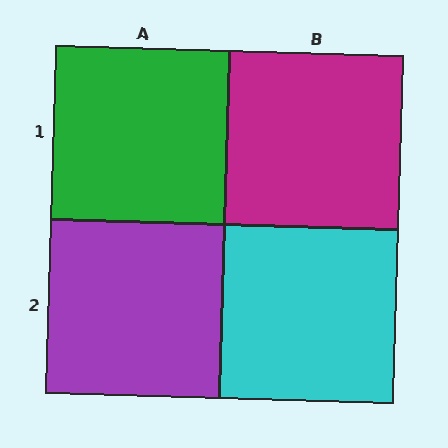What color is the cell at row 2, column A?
Purple.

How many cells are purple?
1 cell is purple.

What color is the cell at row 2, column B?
Cyan.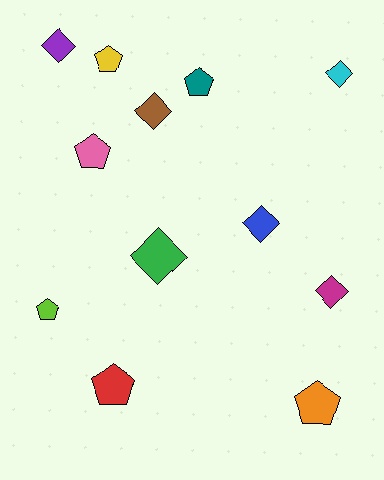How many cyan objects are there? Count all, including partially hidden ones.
There is 1 cyan object.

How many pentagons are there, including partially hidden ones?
There are 6 pentagons.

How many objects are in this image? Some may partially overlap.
There are 12 objects.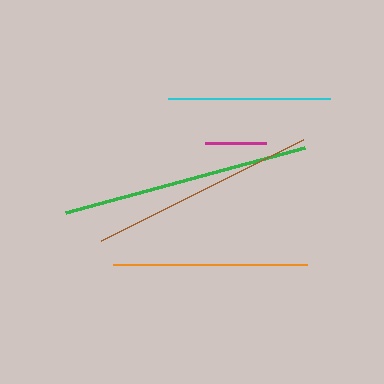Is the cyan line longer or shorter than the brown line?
The brown line is longer than the cyan line.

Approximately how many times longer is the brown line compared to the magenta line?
The brown line is approximately 3.7 times the length of the magenta line.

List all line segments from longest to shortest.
From longest to shortest: green, brown, orange, cyan, magenta.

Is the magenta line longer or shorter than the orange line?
The orange line is longer than the magenta line.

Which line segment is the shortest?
The magenta line is the shortest at approximately 61 pixels.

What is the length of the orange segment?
The orange segment is approximately 194 pixels long.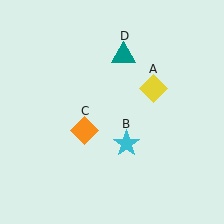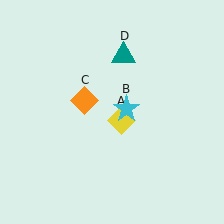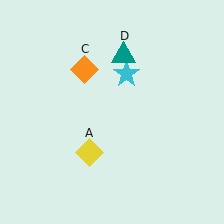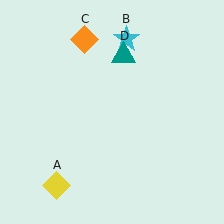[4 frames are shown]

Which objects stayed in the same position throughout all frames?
Teal triangle (object D) remained stationary.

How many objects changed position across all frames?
3 objects changed position: yellow diamond (object A), cyan star (object B), orange diamond (object C).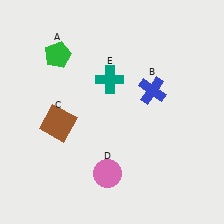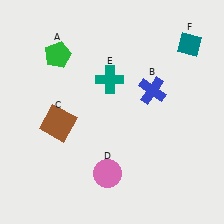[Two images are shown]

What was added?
A teal diamond (F) was added in Image 2.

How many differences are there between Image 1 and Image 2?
There is 1 difference between the two images.